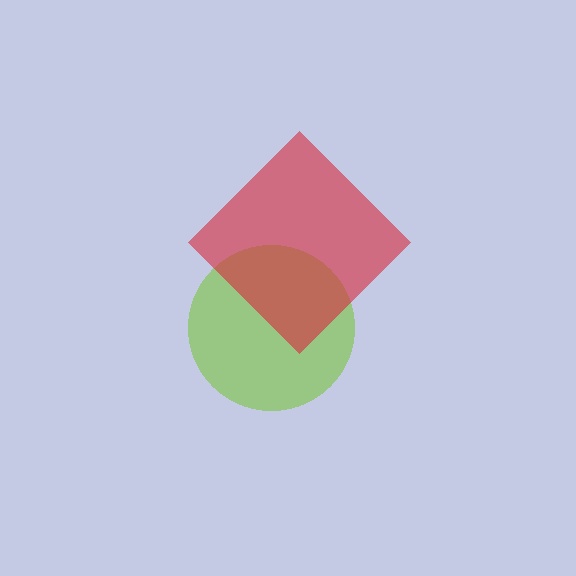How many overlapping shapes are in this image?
There are 2 overlapping shapes in the image.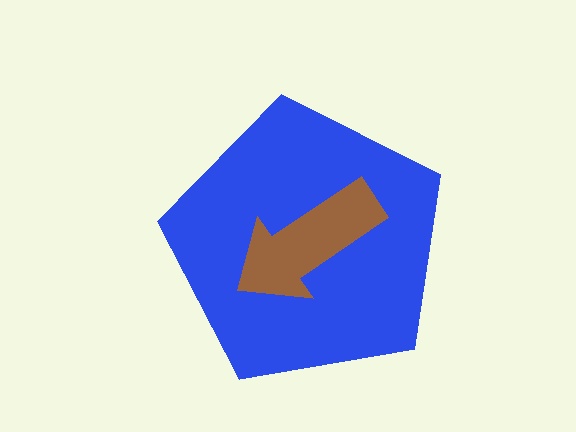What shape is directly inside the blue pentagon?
The brown arrow.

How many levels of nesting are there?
2.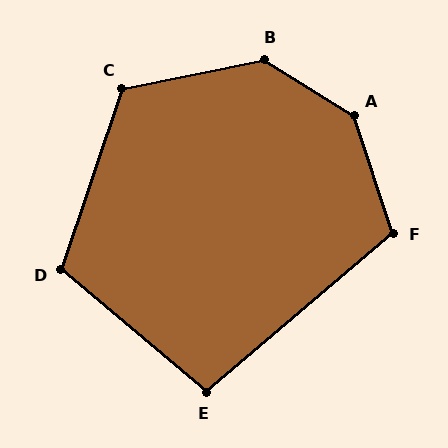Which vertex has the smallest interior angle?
E, at approximately 99 degrees.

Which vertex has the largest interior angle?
A, at approximately 140 degrees.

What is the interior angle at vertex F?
Approximately 112 degrees (obtuse).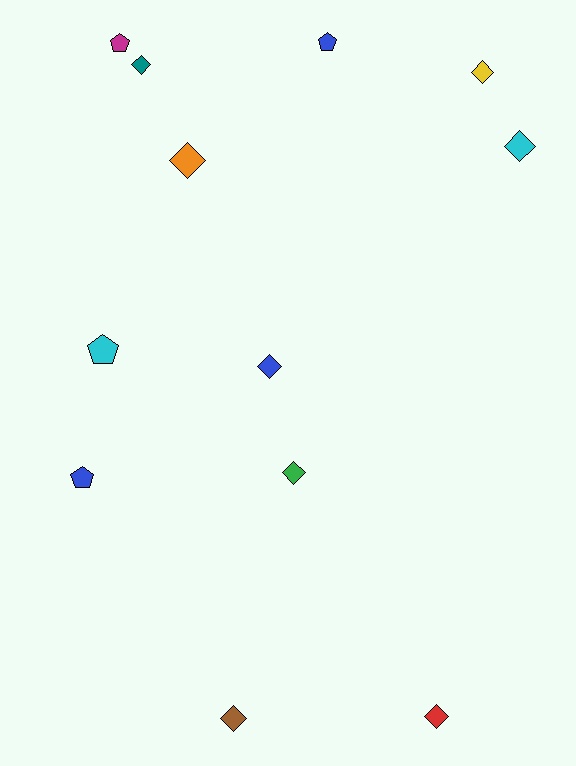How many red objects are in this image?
There is 1 red object.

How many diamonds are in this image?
There are 8 diamonds.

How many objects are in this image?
There are 12 objects.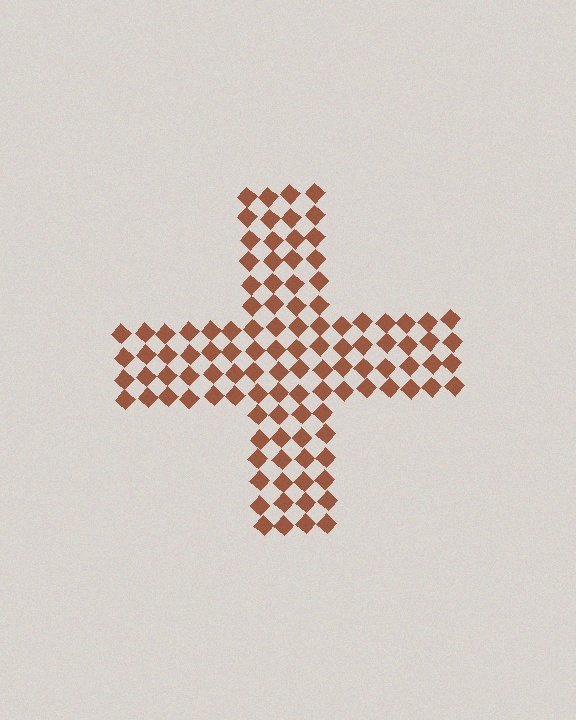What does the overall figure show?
The overall figure shows a cross.